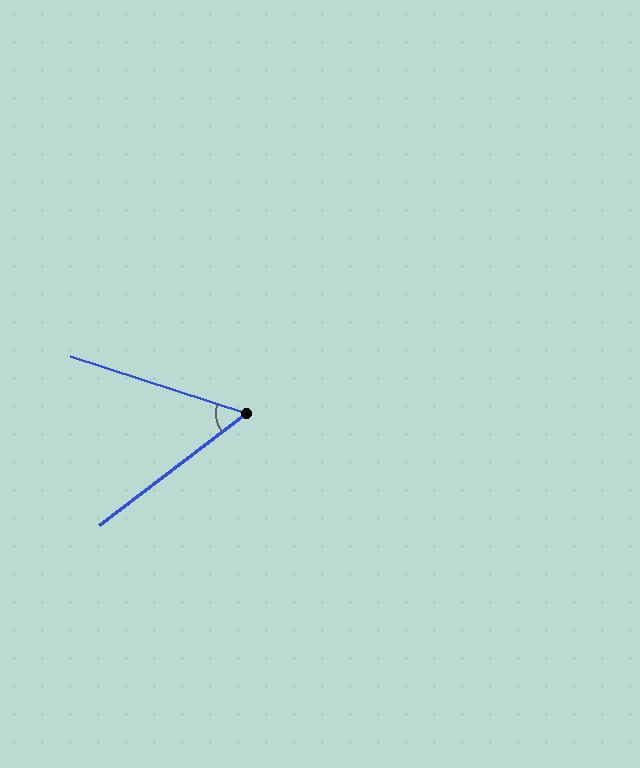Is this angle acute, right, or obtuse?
It is acute.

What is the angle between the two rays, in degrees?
Approximately 55 degrees.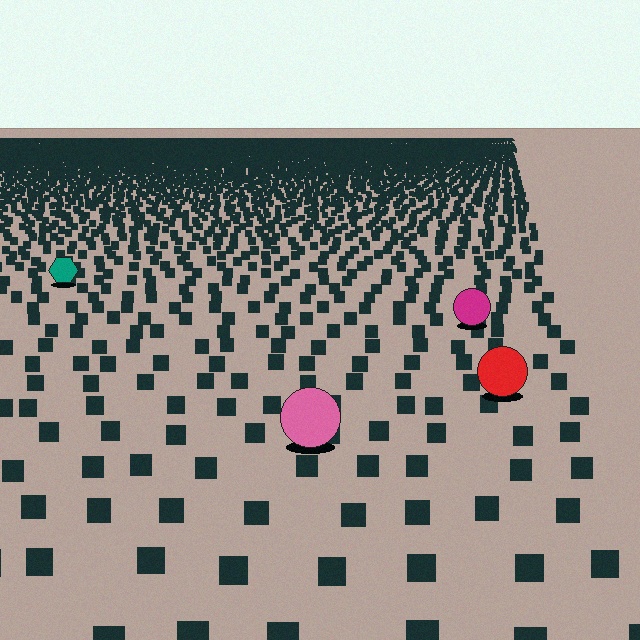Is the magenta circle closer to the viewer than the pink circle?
No. The pink circle is closer — you can tell from the texture gradient: the ground texture is coarser near it.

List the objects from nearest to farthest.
From nearest to farthest: the pink circle, the red circle, the magenta circle, the teal hexagon.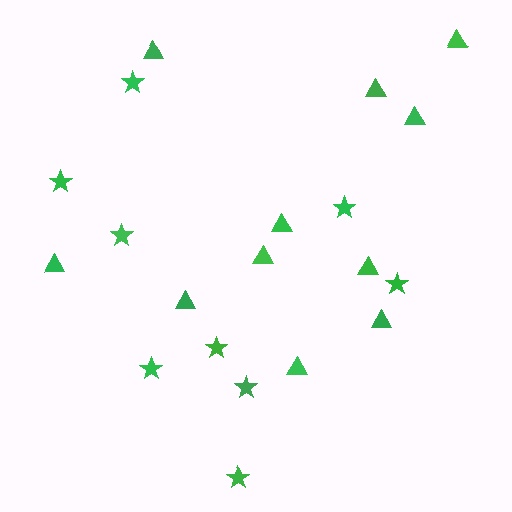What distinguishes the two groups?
There are 2 groups: one group of stars (9) and one group of triangles (11).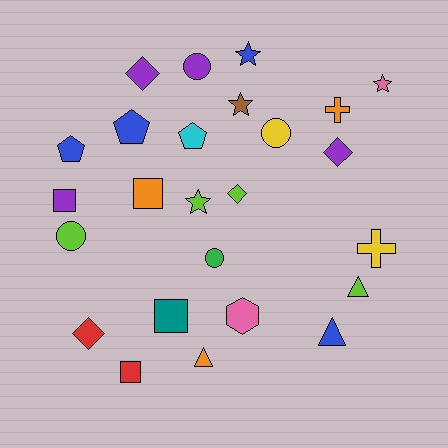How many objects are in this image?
There are 25 objects.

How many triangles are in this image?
There are 3 triangles.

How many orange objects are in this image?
There are 3 orange objects.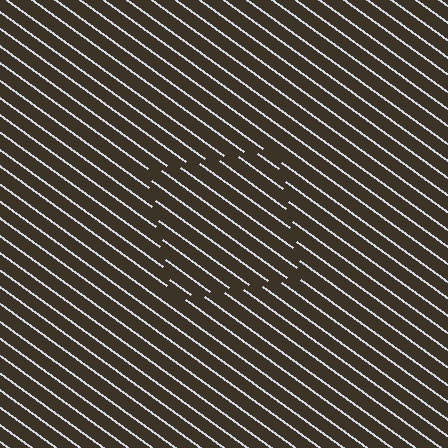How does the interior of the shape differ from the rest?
The interior of the shape contains the same grating, shifted by half a period — the contour is defined by the phase discontinuity where line-ends from the inner and outer gratings abut.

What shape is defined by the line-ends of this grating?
An illusory square. The interior of the shape contains the same grating, shifted by half a period — the contour is defined by the phase discontinuity where line-ends from the inner and outer gratings abut.